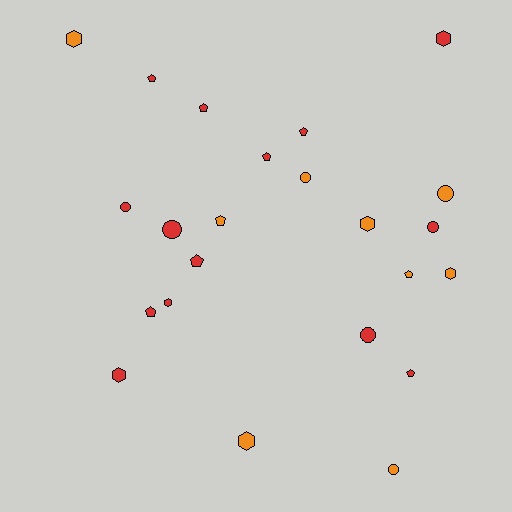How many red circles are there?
There are 4 red circles.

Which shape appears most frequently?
Pentagon, with 9 objects.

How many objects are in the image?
There are 23 objects.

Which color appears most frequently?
Red, with 14 objects.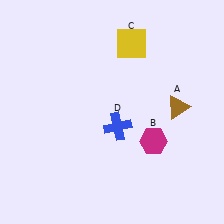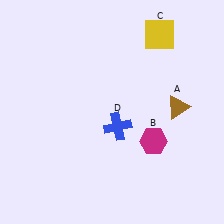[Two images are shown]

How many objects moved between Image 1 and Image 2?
1 object moved between the two images.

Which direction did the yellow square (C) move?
The yellow square (C) moved right.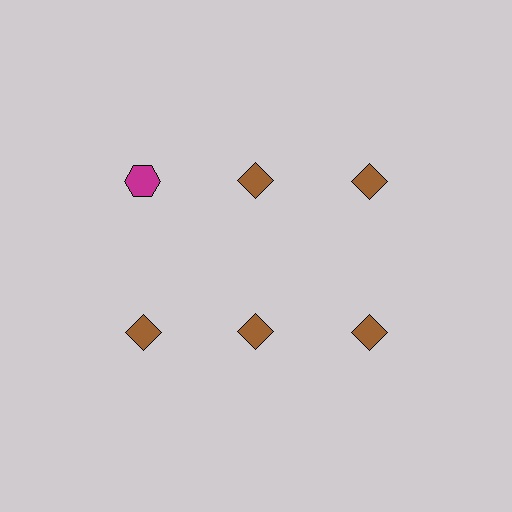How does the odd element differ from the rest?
It differs in both color (magenta instead of brown) and shape (hexagon instead of diamond).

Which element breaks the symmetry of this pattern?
The magenta hexagon in the top row, leftmost column breaks the symmetry. All other shapes are brown diamonds.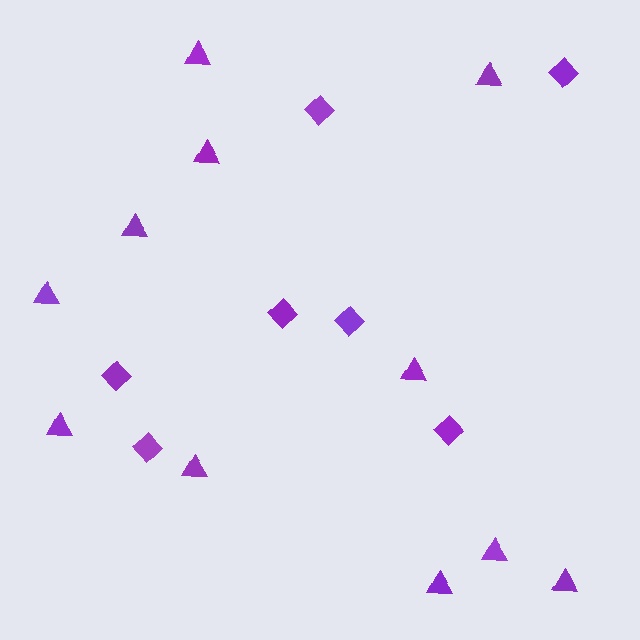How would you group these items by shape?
There are 2 groups: one group of triangles (11) and one group of diamonds (7).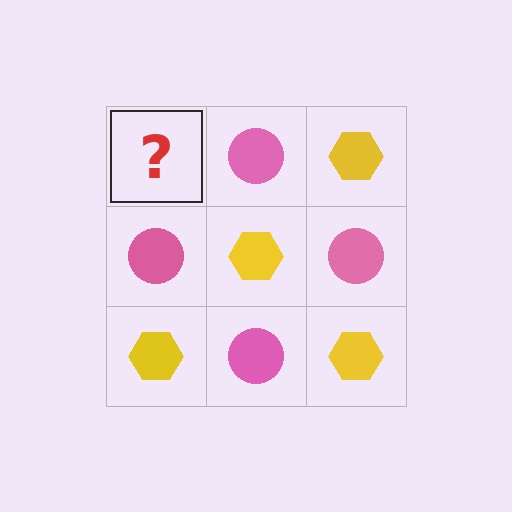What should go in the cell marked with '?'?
The missing cell should contain a yellow hexagon.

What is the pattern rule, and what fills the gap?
The rule is that it alternates yellow hexagon and pink circle in a checkerboard pattern. The gap should be filled with a yellow hexagon.